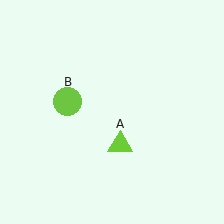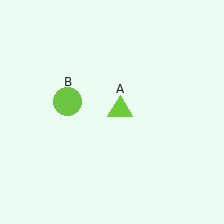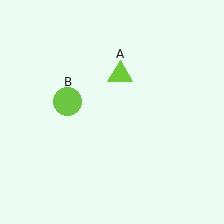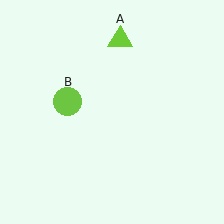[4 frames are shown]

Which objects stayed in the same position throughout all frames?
Lime circle (object B) remained stationary.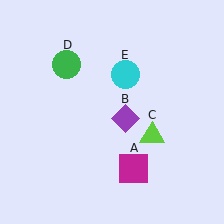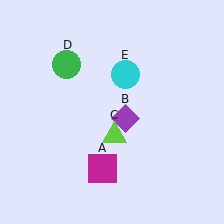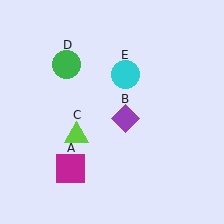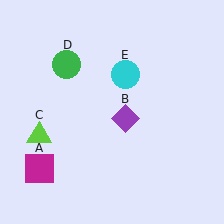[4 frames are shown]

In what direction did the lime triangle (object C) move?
The lime triangle (object C) moved left.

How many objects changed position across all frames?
2 objects changed position: magenta square (object A), lime triangle (object C).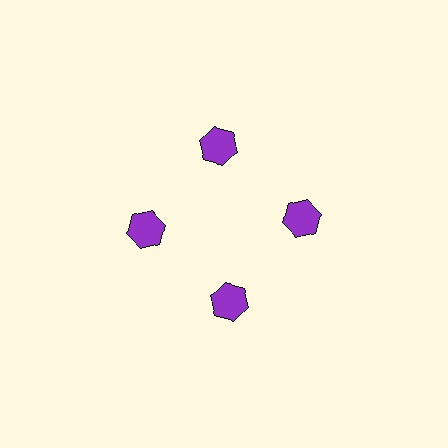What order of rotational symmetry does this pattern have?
This pattern has 4-fold rotational symmetry.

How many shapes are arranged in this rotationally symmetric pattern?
There are 4 shapes, arranged in 4 groups of 1.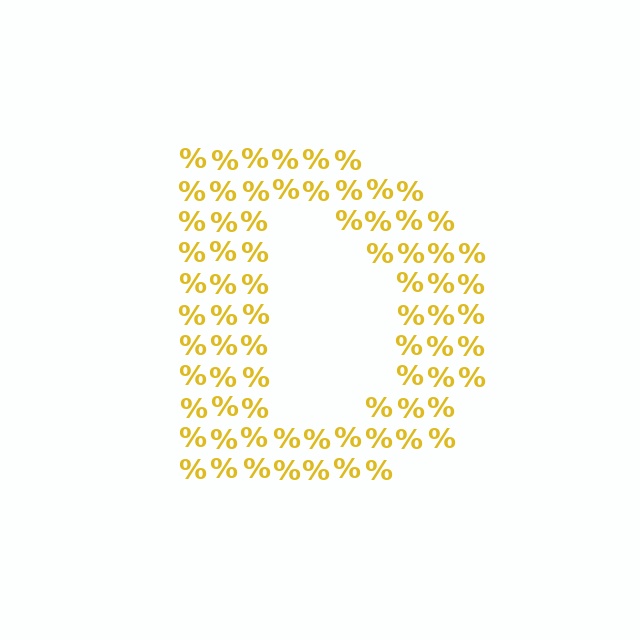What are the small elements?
The small elements are percent signs.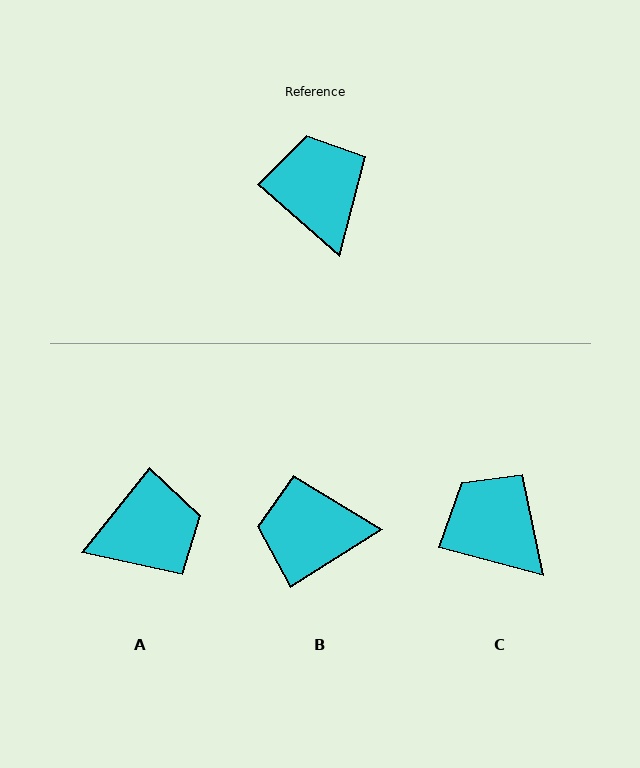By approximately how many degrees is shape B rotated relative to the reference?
Approximately 74 degrees counter-clockwise.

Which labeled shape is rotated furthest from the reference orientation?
A, about 88 degrees away.